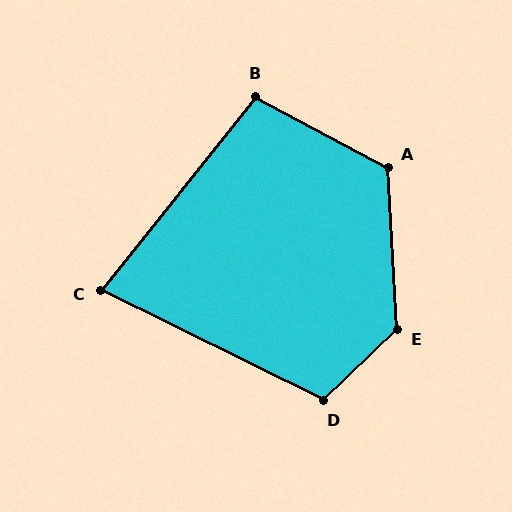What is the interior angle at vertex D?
Approximately 110 degrees (obtuse).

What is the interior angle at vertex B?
Approximately 101 degrees (obtuse).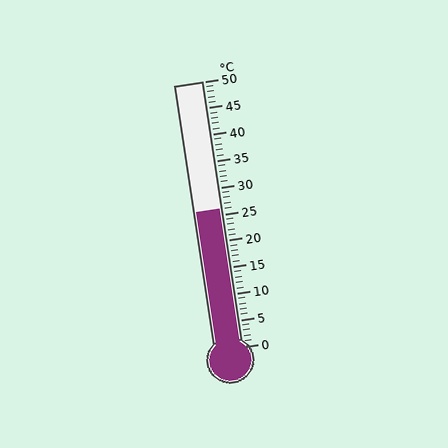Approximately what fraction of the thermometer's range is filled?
The thermometer is filled to approximately 50% of its range.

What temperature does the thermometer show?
The thermometer shows approximately 26°C.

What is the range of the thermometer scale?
The thermometer scale ranges from 0°C to 50°C.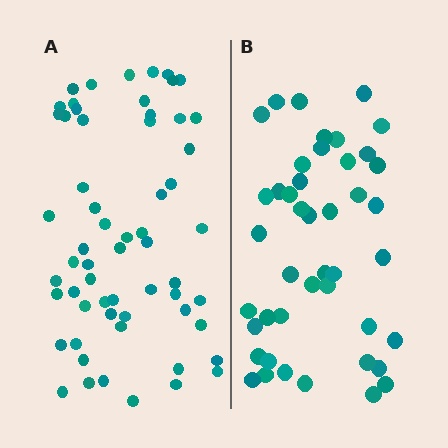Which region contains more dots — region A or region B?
Region A (the left region) has more dots.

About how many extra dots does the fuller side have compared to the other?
Region A has approximately 15 more dots than region B.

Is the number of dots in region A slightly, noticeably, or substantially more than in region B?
Region A has noticeably more, but not dramatically so. The ratio is roughly 1.4 to 1.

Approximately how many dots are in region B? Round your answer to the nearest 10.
About 40 dots. (The exact count is 44, which rounds to 40.)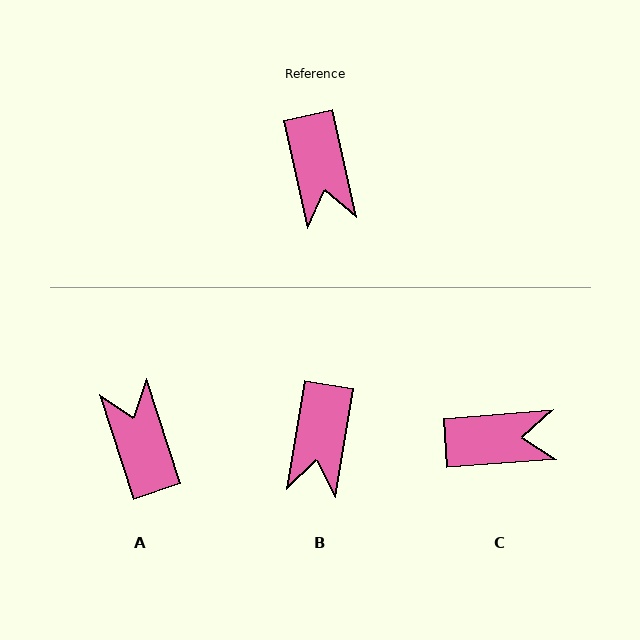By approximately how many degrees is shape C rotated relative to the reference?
Approximately 82 degrees counter-clockwise.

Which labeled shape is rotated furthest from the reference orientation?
A, about 174 degrees away.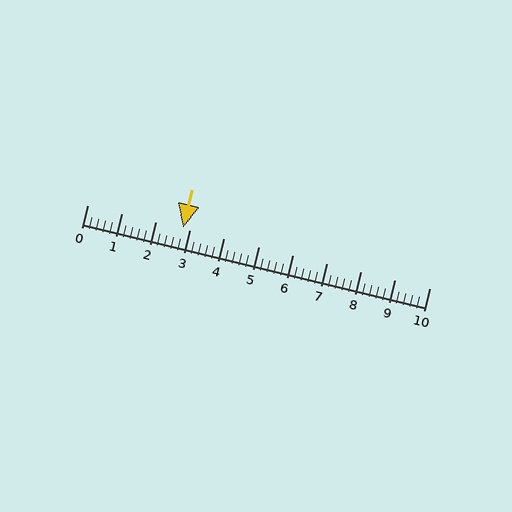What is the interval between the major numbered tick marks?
The major tick marks are spaced 1 units apart.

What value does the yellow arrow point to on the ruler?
The yellow arrow points to approximately 2.8.